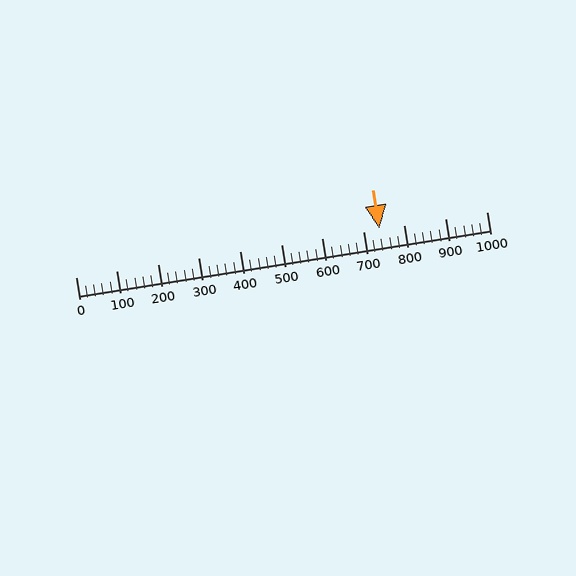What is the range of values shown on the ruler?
The ruler shows values from 0 to 1000.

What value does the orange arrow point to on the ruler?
The orange arrow points to approximately 740.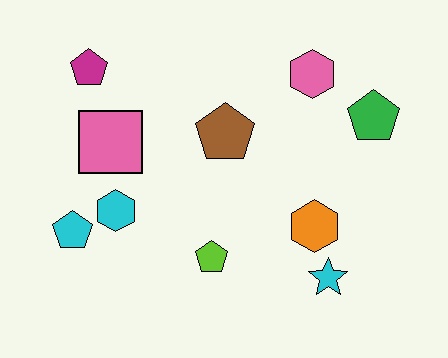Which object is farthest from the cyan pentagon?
The green pentagon is farthest from the cyan pentagon.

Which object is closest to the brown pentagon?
The pink hexagon is closest to the brown pentagon.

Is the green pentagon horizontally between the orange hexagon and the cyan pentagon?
No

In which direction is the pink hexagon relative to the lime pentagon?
The pink hexagon is above the lime pentagon.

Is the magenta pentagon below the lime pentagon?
No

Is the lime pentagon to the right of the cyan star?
No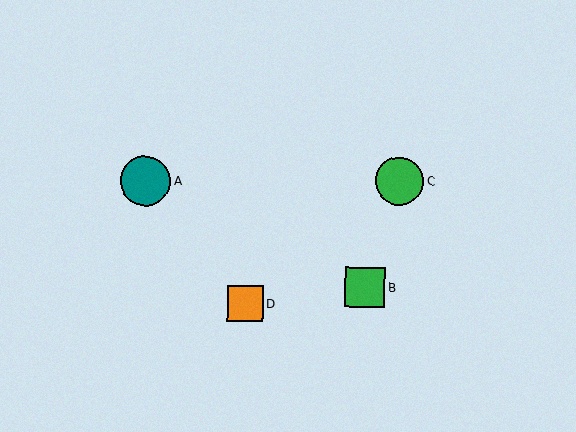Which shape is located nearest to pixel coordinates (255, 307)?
The orange square (labeled D) at (245, 303) is nearest to that location.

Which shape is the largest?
The teal circle (labeled A) is the largest.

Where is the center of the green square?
The center of the green square is at (365, 287).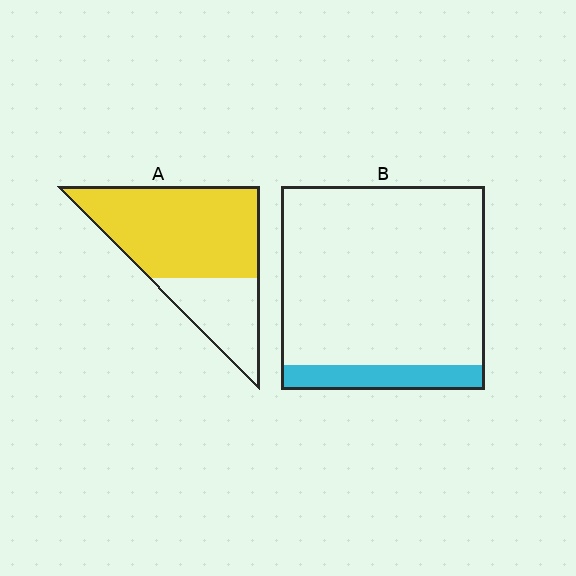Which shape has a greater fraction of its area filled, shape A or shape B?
Shape A.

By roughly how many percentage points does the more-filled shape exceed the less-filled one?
By roughly 55 percentage points (A over B).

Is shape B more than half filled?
No.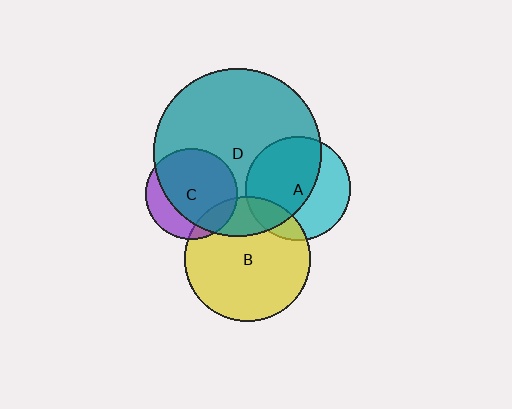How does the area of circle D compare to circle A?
Approximately 2.6 times.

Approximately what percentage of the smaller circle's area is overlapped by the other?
Approximately 15%.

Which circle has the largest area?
Circle D (teal).